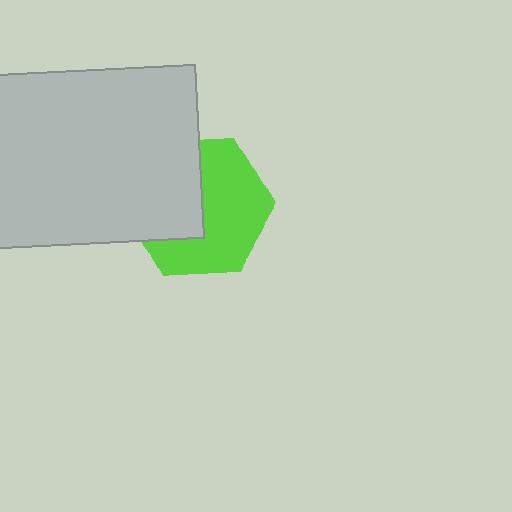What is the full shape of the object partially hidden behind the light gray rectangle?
The partially hidden object is a lime hexagon.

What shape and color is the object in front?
The object in front is a light gray rectangle.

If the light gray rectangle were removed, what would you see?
You would see the complete lime hexagon.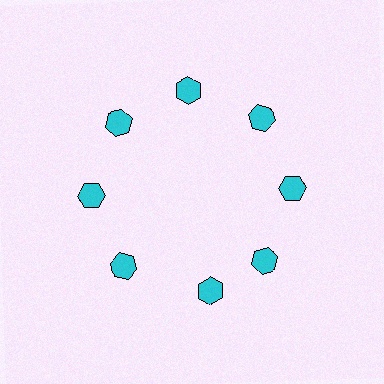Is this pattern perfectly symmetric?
No. The 8 cyan hexagons are arranged in a ring, but one element near the 6 o'clock position is rotated out of alignment along the ring, breaking the 8-fold rotational symmetry.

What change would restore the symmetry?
The symmetry would be restored by rotating it back into even spacing with its neighbors so that all 8 hexagons sit at equal angles and equal distance from the center.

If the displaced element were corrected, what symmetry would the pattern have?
It would have 8-fold rotational symmetry — the pattern would map onto itself every 45 degrees.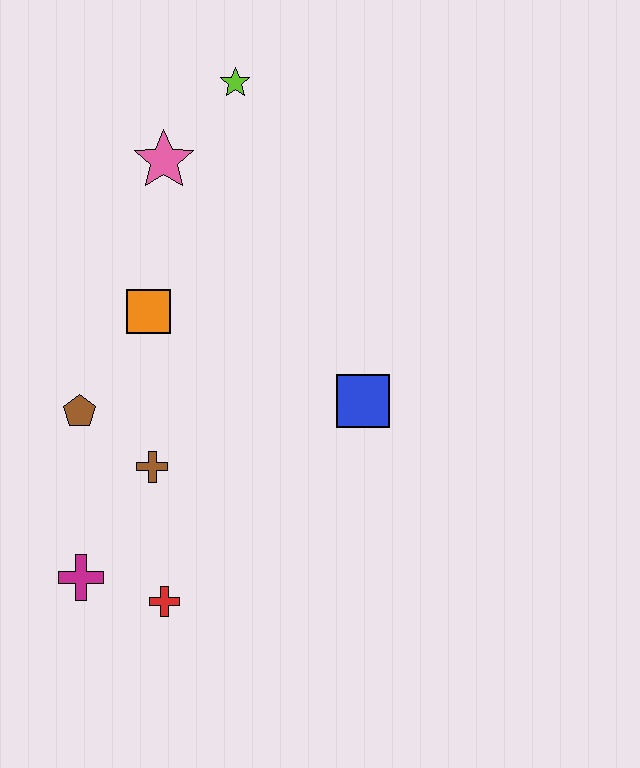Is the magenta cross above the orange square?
No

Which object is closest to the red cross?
The magenta cross is closest to the red cross.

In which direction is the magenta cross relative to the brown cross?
The magenta cross is below the brown cross.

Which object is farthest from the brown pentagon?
The lime star is farthest from the brown pentagon.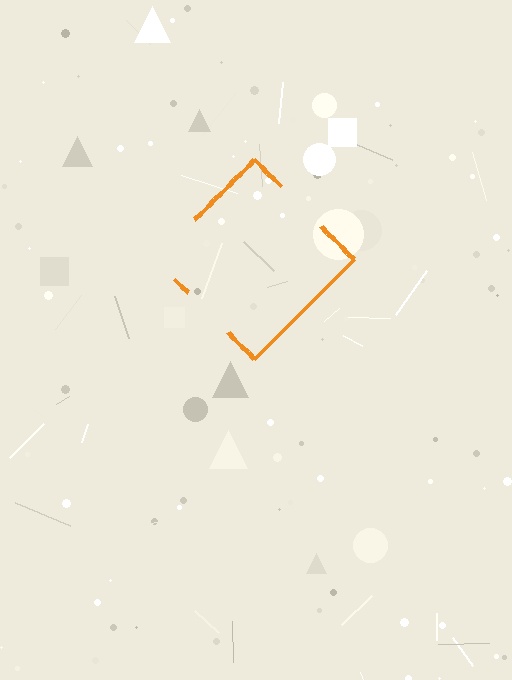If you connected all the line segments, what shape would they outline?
They would outline a diamond.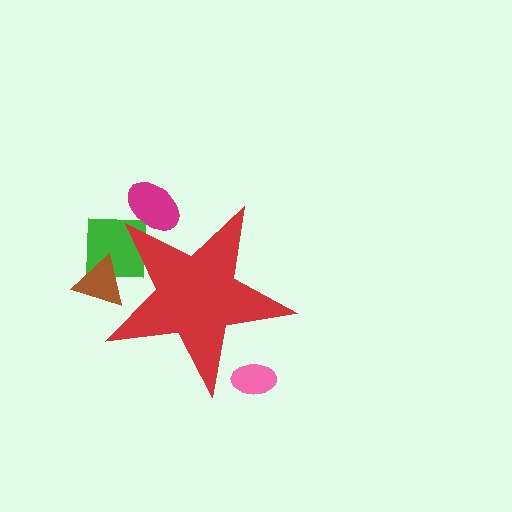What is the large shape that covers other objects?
A red star.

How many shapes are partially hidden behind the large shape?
4 shapes are partially hidden.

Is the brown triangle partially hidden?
Yes, the brown triangle is partially hidden behind the red star.